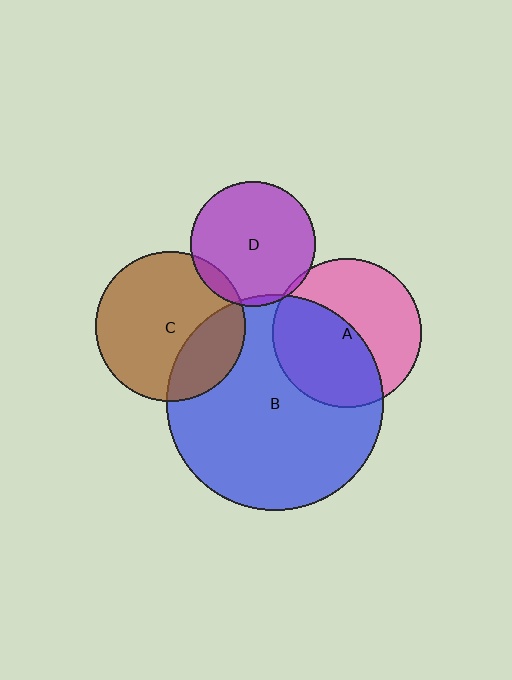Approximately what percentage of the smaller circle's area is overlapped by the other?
Approximately 5%.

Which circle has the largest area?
Circle B (blue).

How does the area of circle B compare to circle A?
Approximately 2.1 times.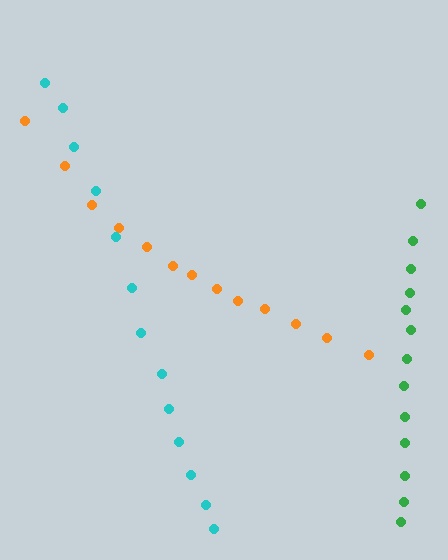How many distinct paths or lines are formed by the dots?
There are 3 distinct paths.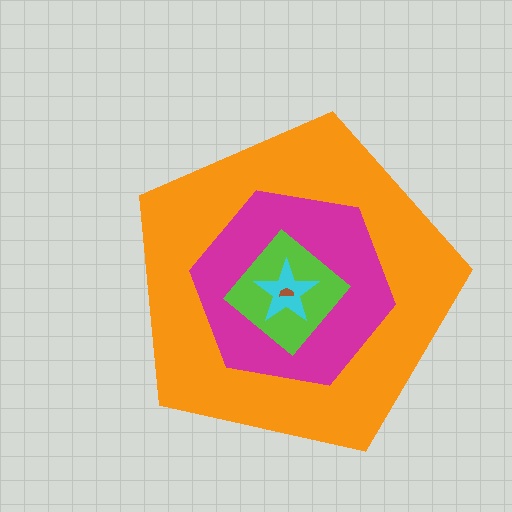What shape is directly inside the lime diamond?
The cyan star.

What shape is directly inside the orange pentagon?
The magenta hexagon.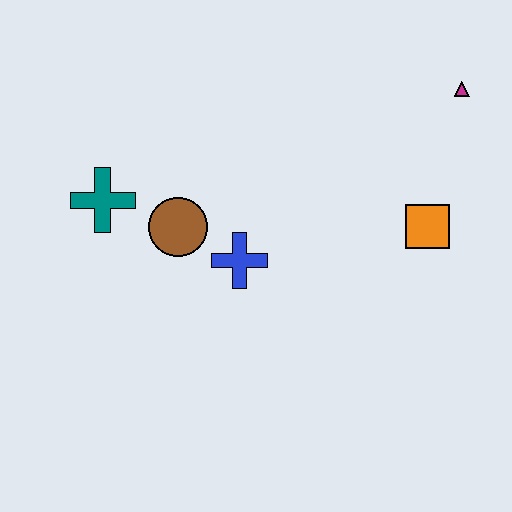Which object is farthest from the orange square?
The teal cross is farthest from the orange square.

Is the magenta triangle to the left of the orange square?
No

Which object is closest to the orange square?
The magenta triangle is closest to the orange square.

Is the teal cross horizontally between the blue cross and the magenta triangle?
No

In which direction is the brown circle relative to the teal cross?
The brown circle is to the right of the teal cross.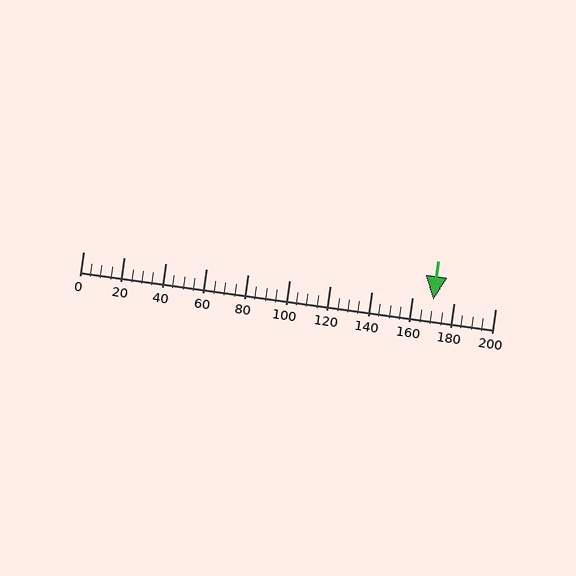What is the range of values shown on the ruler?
The ruler shows values from 0 to 200.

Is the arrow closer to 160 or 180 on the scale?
The arrow is closer to 180.